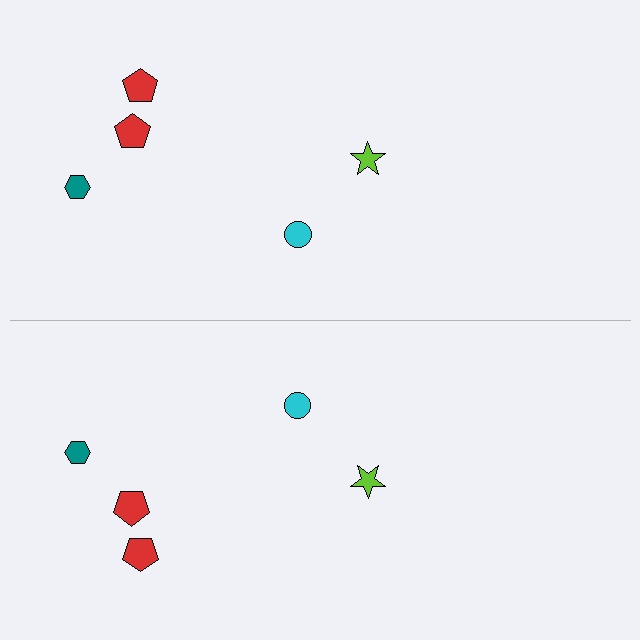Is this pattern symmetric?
Yes, this pattern has bilateral (reflection) symmetry.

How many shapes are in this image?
There are 10 shapes in this image.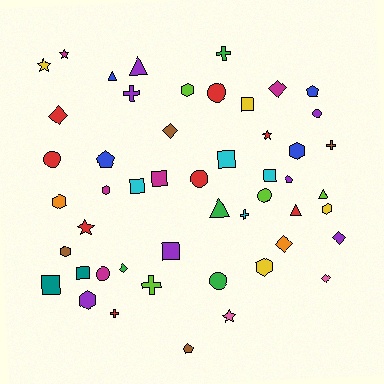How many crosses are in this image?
There are 6 crosses.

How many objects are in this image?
There are 50 objects.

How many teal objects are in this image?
There are 2 teal objects.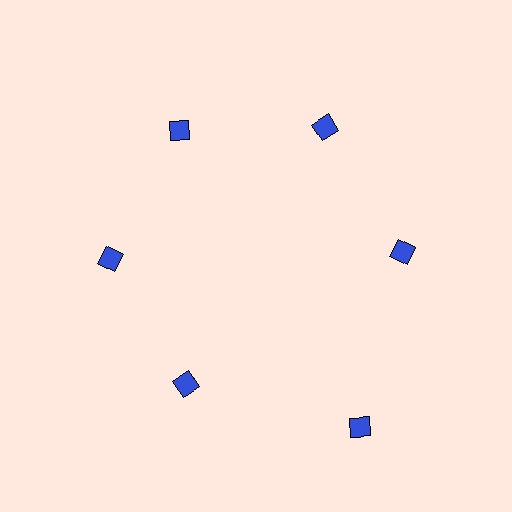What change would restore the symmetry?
The symmetry would be restored by moving it inward, back onto the ring so that all 6 diamonds sit at equal angles and equal distance from the center.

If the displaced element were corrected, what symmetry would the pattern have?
It would have 6-fold rotational symmetry — the pattern would map onto itself every 60 degrees.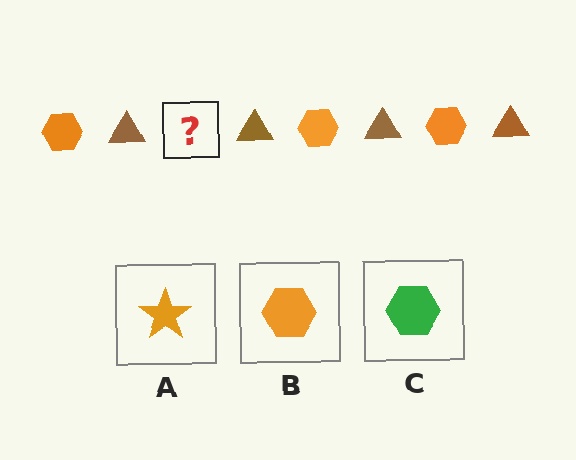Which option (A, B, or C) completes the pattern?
B.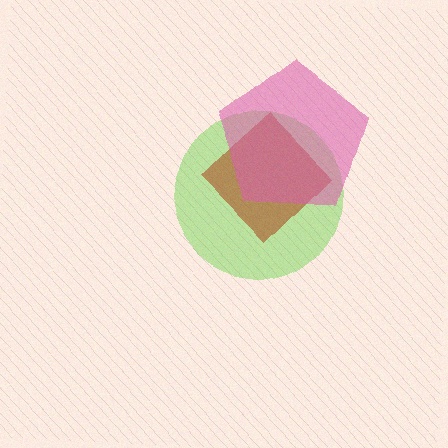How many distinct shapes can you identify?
There are 3 distinct shapes: a lime circle, a brown diamond, a pink pentagon.